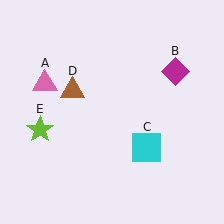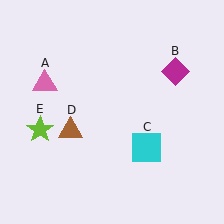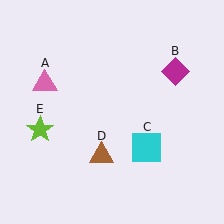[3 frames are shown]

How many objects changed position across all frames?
1 object changed position: brown triangle (object D).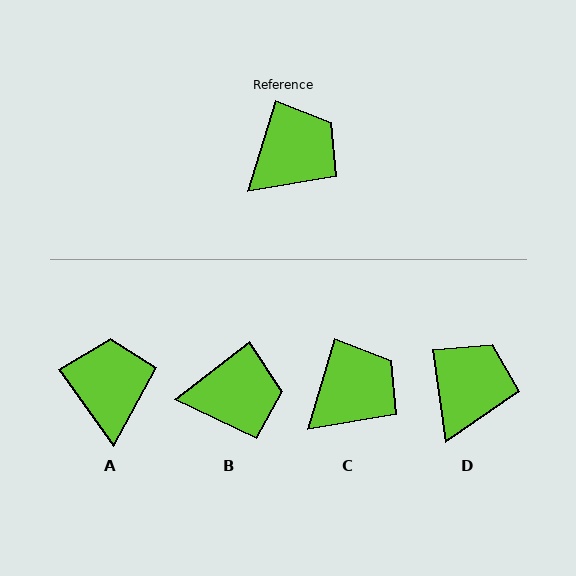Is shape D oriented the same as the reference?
No, it is off by about 25 degrees.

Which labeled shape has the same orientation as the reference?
C.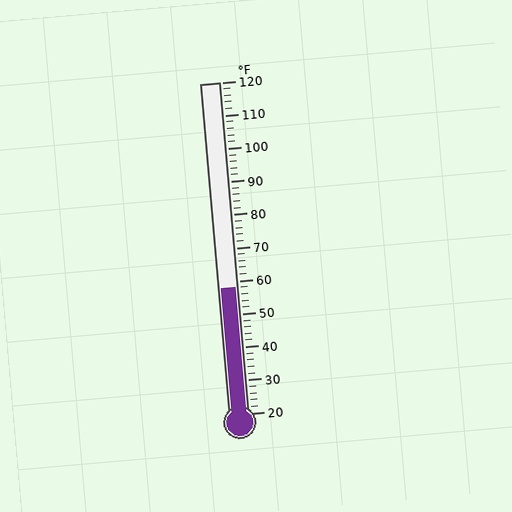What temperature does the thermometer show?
The thermometer shows approximately 58°F.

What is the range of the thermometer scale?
The thermometer scale ranges from 20°F to 120°F.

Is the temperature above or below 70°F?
The temperature is below 70°F.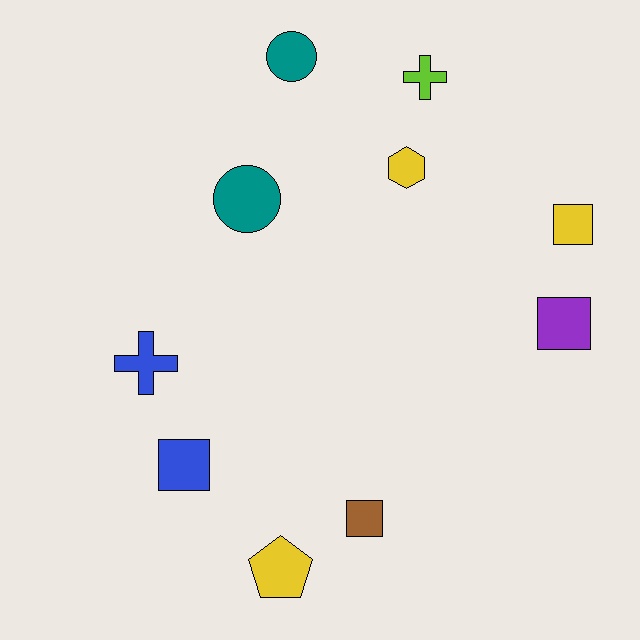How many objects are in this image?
There are 10 objects.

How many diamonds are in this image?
There are no diamonds.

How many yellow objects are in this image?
There are 3 yellow objects.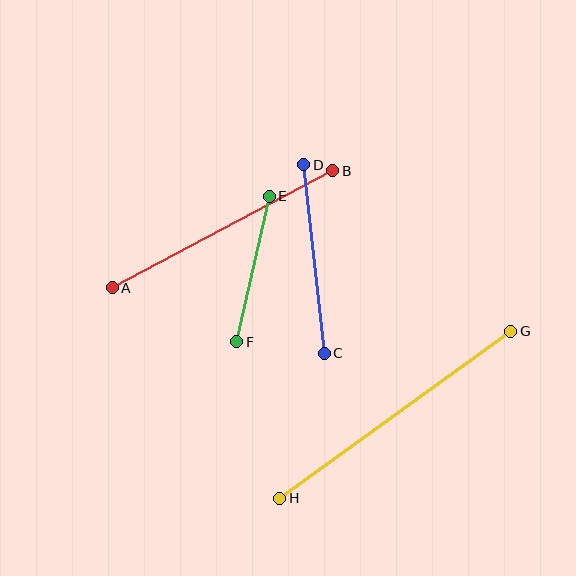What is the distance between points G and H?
The distance is approximately 285 pixels.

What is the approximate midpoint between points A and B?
The midpoint is at approximately (222, 229) pixels.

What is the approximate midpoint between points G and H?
The midpoint is at approximately (395, 415) pixels.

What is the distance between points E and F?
The distance is approximately 149 pixels.